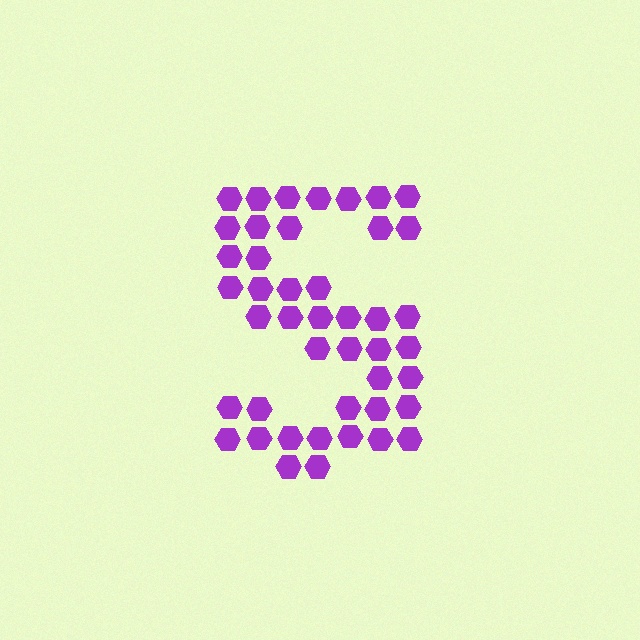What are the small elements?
The small elements are hexagons.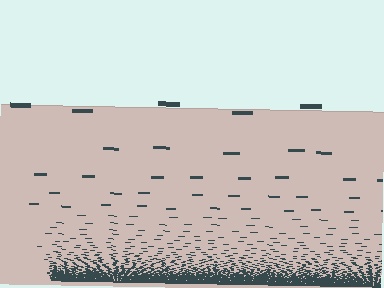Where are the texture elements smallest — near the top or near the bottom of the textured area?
Near the bottom.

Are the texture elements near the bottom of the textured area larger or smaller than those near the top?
Smaller. The gradient is inverted — elements near the bottom are smaller and denser.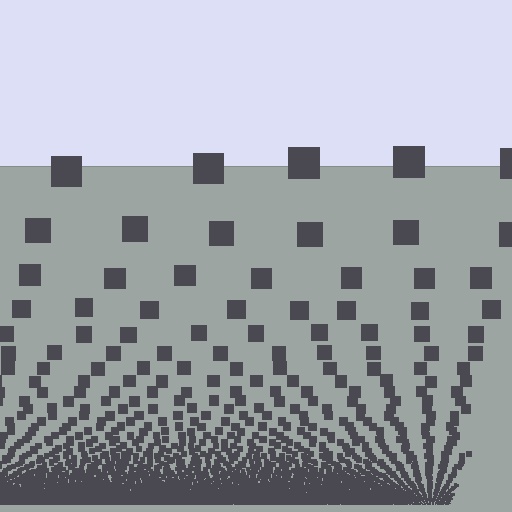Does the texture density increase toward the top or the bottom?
Density increases toward the bottom.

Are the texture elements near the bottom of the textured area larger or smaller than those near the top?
Smaller. The gradient is inverted — elements near the bottom are smaller and denser.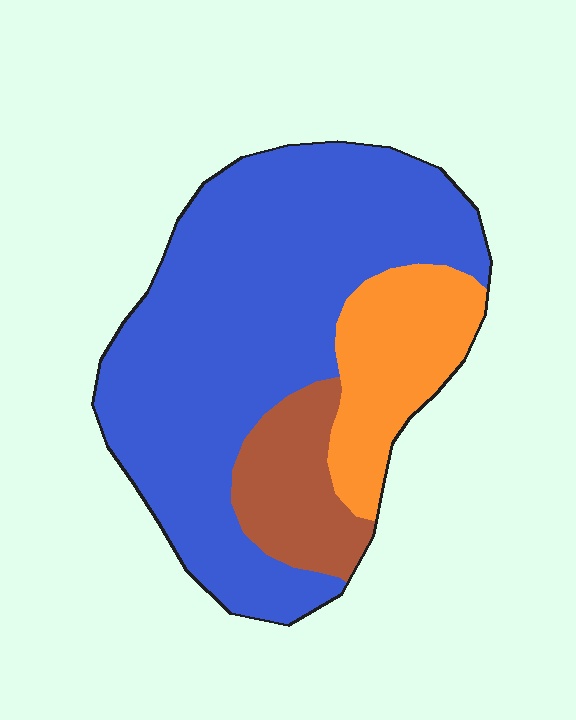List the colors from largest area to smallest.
From largest to smallest: blue, orange, brown.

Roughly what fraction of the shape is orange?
Orange covers about 20% of the shape.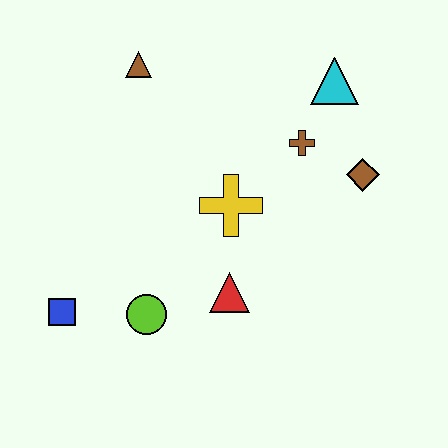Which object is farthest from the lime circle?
The cyan triangle is farthest from the lime circle.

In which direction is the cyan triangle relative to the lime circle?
The cyan triangle is above the lime circle.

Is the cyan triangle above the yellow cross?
Yes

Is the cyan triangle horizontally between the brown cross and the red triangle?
No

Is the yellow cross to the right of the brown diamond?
No